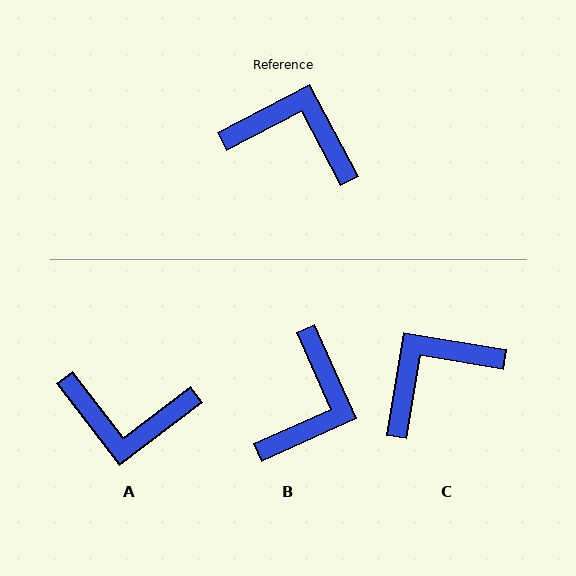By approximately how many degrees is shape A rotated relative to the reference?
Approximately 170 degrees clockwise.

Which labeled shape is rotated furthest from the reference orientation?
A, about 170 degrees away.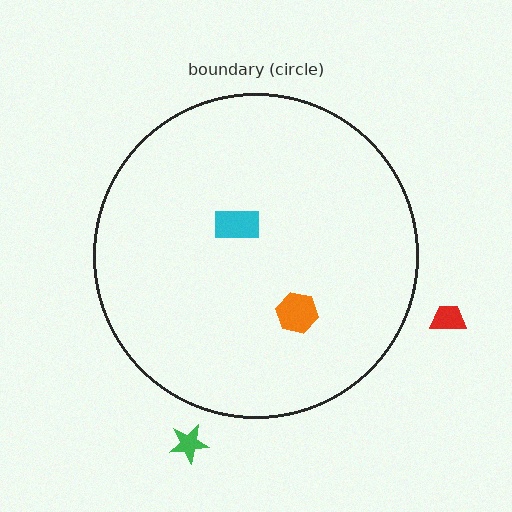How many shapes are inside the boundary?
2 inside, 2 outside.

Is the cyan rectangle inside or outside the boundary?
Inside.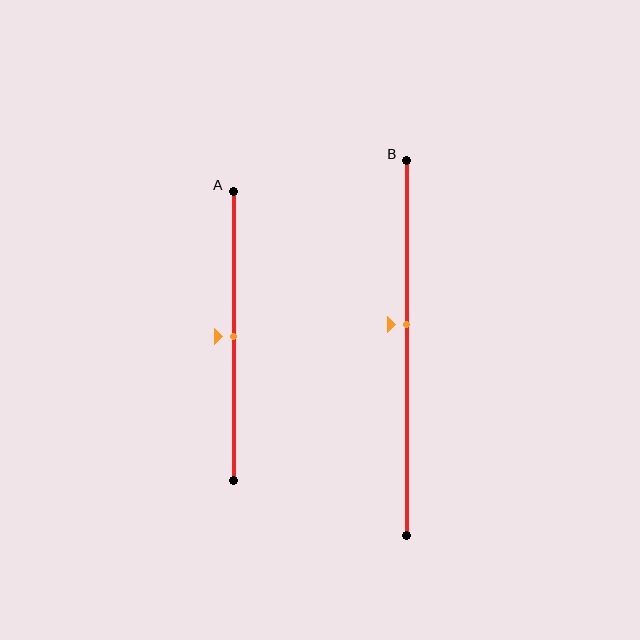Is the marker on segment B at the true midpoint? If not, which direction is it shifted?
No, the marker on segment B is shifted upward by about 6% of the segment length.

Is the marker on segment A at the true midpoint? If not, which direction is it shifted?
Yes, the marker on segment A is at the true midpoint.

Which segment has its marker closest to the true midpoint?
Segment A has its marker closest to the true midpoint.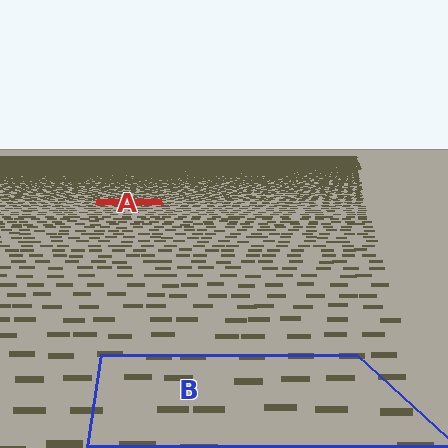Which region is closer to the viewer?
Region B is closer. The texture elements there are larger and more spread out.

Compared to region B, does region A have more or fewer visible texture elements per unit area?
Region A has more texture elements per unit area — they are packed more densely because it is farther away.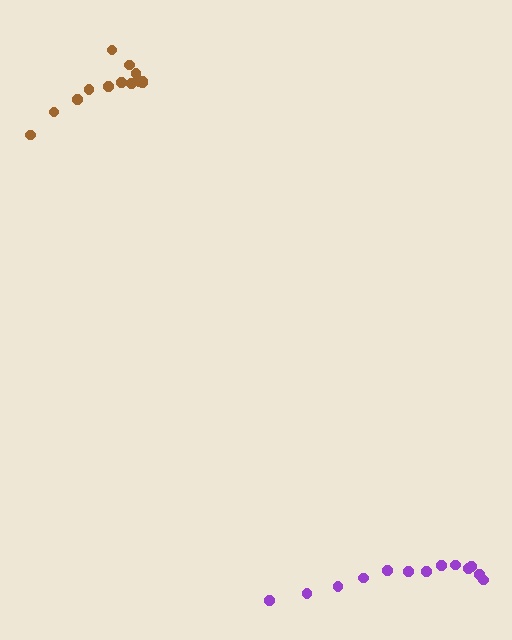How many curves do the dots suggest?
There are 2 distinct paths.